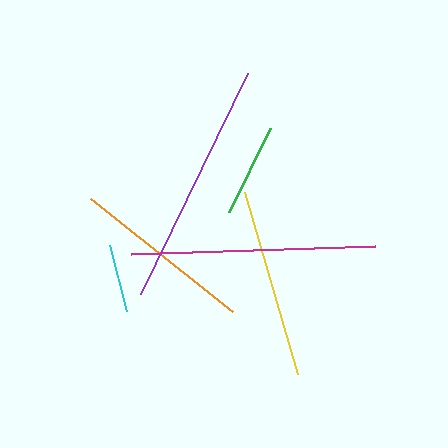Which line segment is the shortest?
The cyan line is the shortest at approximately 68 pixels.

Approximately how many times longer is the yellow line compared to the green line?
The yellow line is approximately 2.0 times the length of the green line.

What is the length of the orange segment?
The orange segment is approximately 181 pixels long.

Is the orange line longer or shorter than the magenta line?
The magenta line is longer than the orange line.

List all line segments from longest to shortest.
From longest to shortest: purple, magenta, yellow, orange, green, cyan.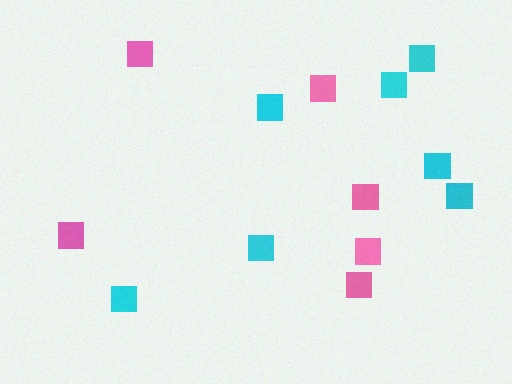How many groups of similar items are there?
There are 2 groups: one group of cyan squares (7) and one group of pink squares (6).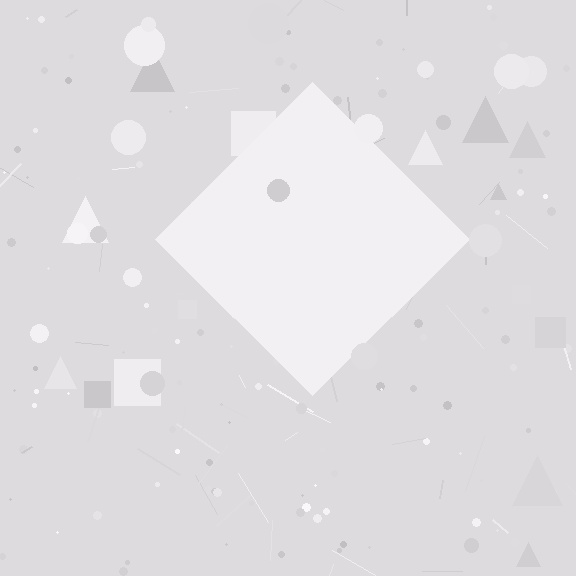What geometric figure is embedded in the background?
A diamond is embedded in the background.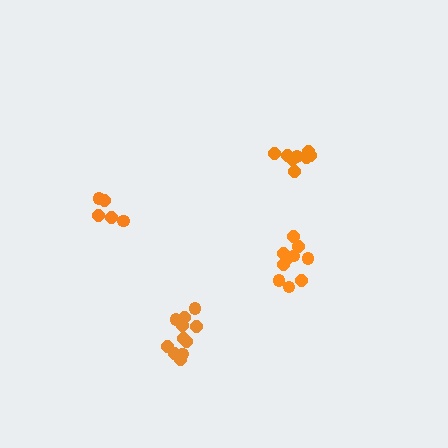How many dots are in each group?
Group 1: 5 dots, Group 2: 8 dots, Group 3: 10 dots, Group 4: 11 dots (34 total).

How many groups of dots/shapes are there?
There are 4 groups.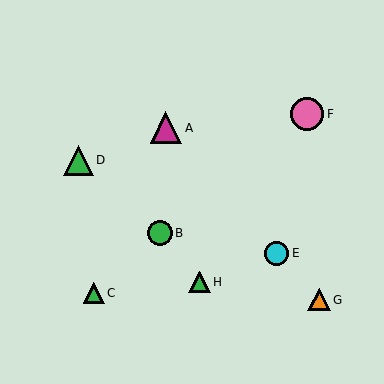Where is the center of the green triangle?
The center of the green triangle is at (94, 293).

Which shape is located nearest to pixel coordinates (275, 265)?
The cyan circle (labeled E) at (277, 253) is nearest to that location.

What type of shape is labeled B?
Shape B is a green circle.